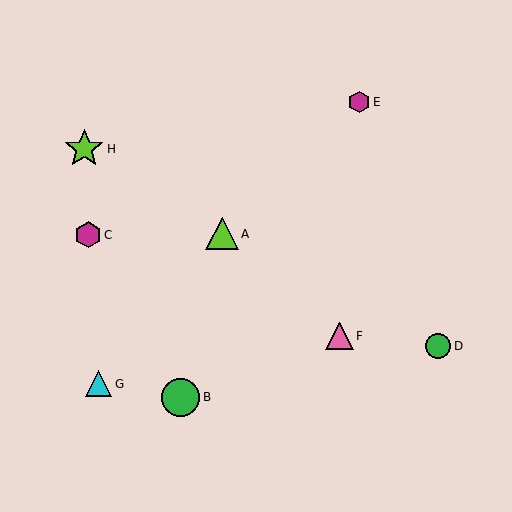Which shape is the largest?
The lime star (labeled H) is the largest.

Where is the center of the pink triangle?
The center of the pink triangle is at (340, 336).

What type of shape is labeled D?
Shape D is a green circle.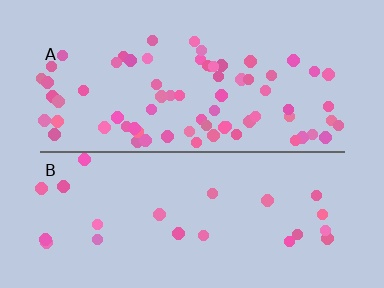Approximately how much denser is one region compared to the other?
Approximately 3.1× — region A over region B.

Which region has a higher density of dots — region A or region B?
A (the top).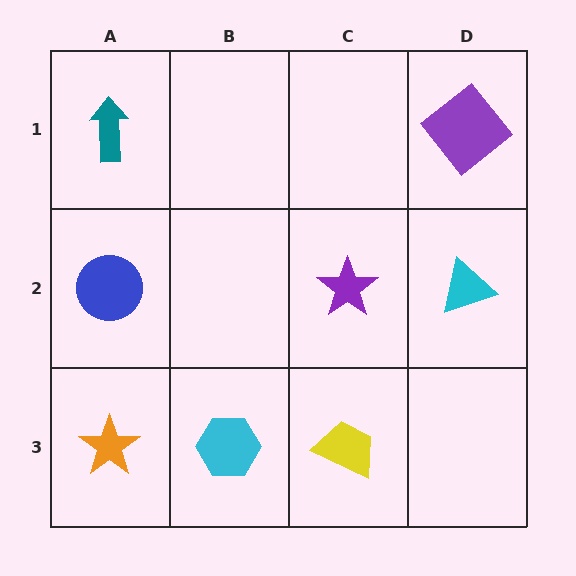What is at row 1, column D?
A purple diamond.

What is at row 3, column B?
A cyan hexagon.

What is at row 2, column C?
A purple star.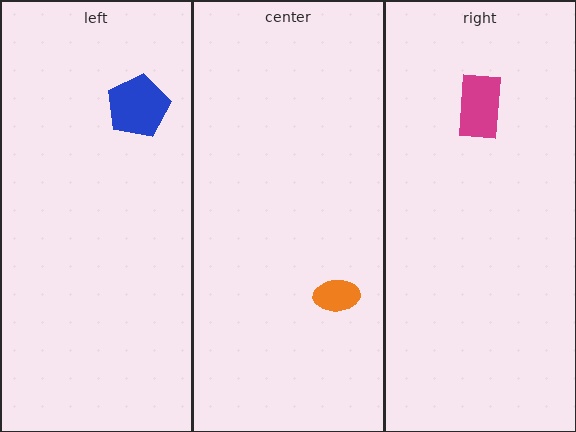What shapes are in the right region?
The magenta rectangle.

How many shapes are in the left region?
1.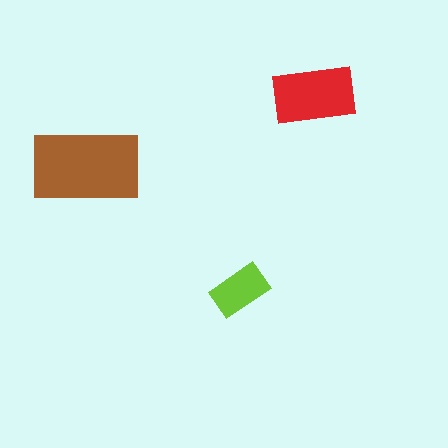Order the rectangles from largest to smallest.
the brown one, the red one, the lime one.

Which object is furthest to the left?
The brown rectangle is leftmost.